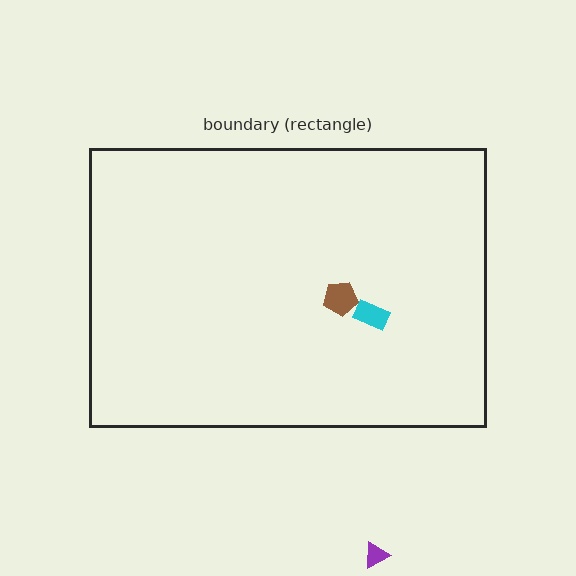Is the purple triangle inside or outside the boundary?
Outside.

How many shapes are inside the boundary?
2 inside, 1 outside.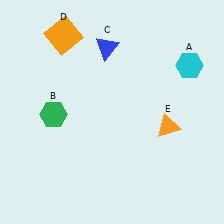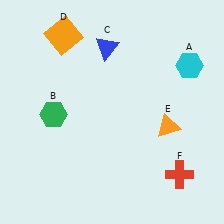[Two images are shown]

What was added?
A red cross (F) was added in Image 2.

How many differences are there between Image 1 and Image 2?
There is 1 difference between the two images.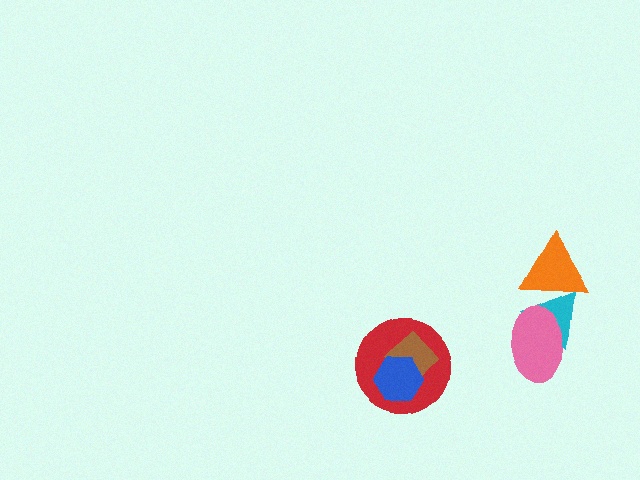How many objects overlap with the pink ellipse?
1 object overlaps with the pink ellipse.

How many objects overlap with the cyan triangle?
2 objects overlap with the cyan triangle.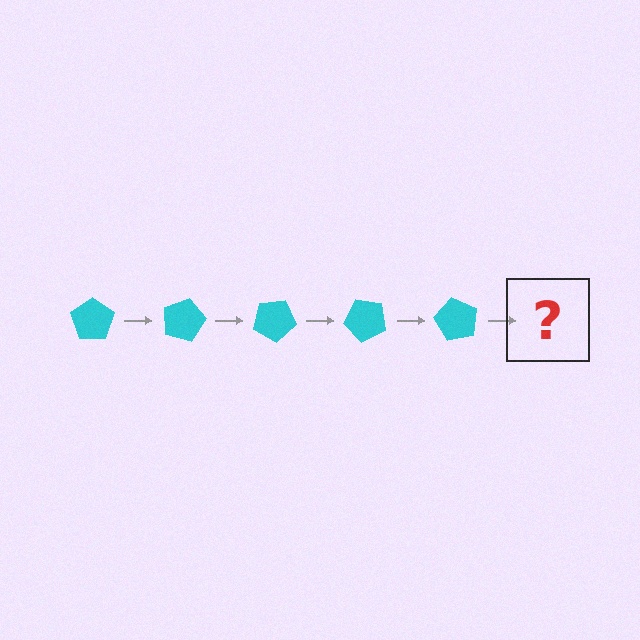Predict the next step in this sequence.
The next step is a cyan pentagon rotated 75 degrees.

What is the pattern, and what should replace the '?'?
The pattern is that the pentagon rotates 15 degrees each step. The '?' should be a cyan pentagon rotated 75 degrees.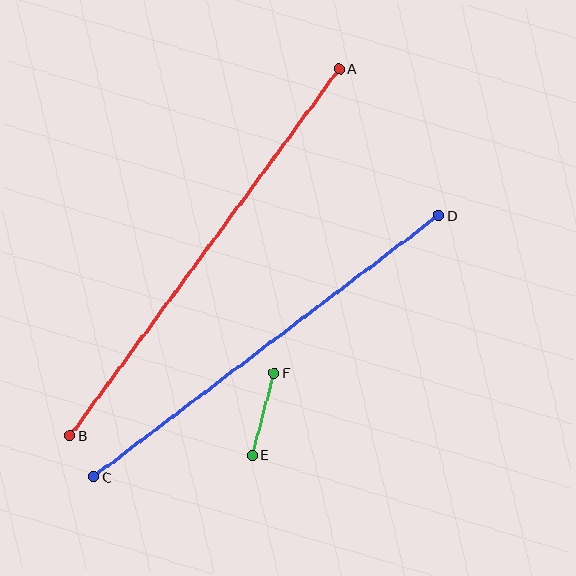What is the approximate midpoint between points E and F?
The midpoint is at approximately (263, 414) pixels.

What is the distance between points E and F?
The distance is approximately 86 pixels.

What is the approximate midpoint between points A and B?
The midpoint is at approximately (205, 252) pixels.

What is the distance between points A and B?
The distance is approximately 455 pixels.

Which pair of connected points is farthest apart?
Points A and B are farthest apart.